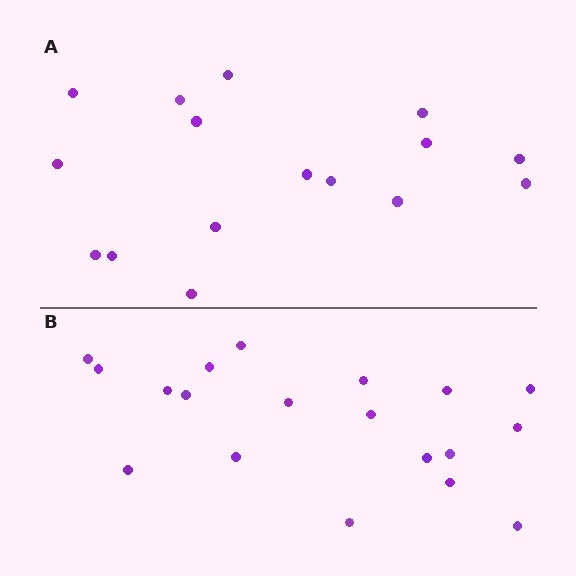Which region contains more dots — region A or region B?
Region B (the bottom region) has more dots.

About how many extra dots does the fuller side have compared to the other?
Region B has just a few more — roughly 2 or 3 more dots than region A.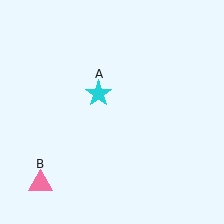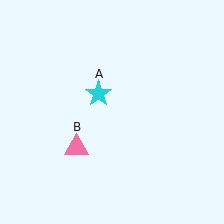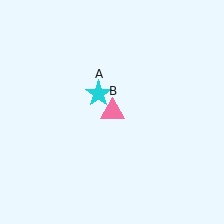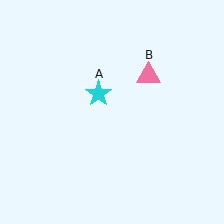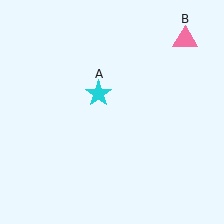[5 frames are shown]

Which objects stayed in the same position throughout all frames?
Cyan star (object A) remained stationary.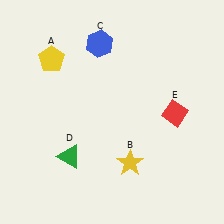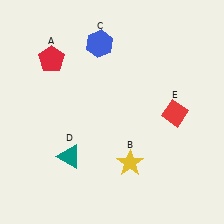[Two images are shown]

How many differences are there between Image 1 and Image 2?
There are 2 differences between the two images.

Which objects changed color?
A changed from yellow to red. D changed from green to teal.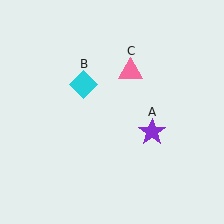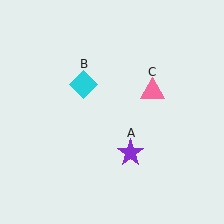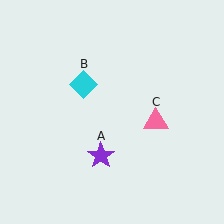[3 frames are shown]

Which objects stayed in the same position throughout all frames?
Cyan diamond (object B) remained stationary.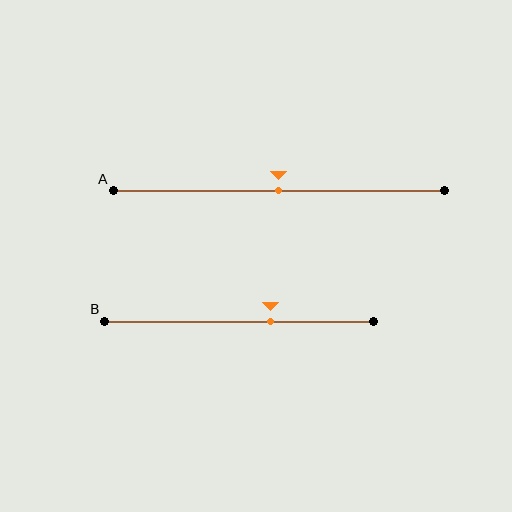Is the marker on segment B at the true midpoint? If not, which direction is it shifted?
No, the marker on segment B is shifted to the right by about 12% of the segment length.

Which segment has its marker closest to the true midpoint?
Segment A has its marker closest to the true midpoint.